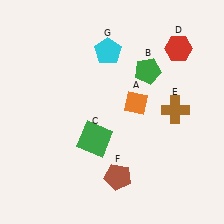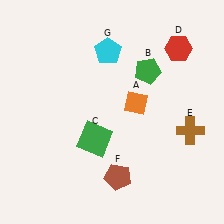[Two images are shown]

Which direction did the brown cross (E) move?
The brown cross (E) moved down.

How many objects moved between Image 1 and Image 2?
1 object moved between the two images.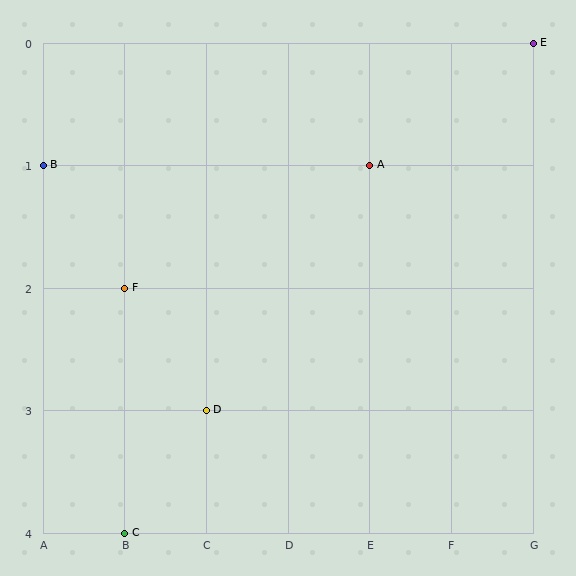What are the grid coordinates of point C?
Point C is at grid coordinates (B, 4).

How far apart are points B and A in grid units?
Points B and A are 4 columns apart.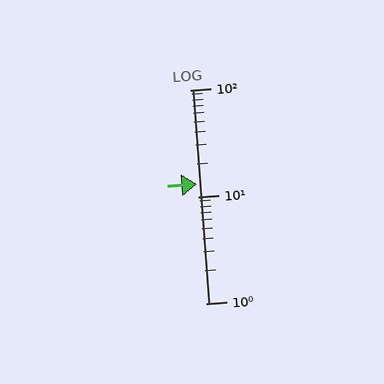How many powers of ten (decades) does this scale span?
The scale spans 2 decades, from 1 to 100.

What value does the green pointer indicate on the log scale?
The pointer indicates approximately 13.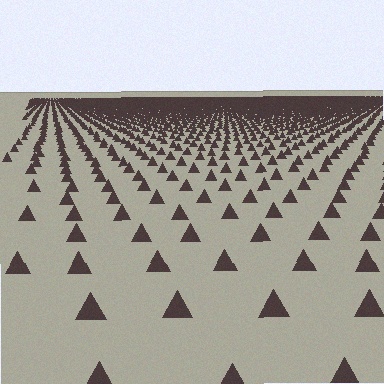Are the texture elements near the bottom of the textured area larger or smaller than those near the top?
Larger. Near the bottom, elements are closer to the viewer and appear at a bigger on-screen size.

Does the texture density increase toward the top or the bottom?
Density increases toward the top.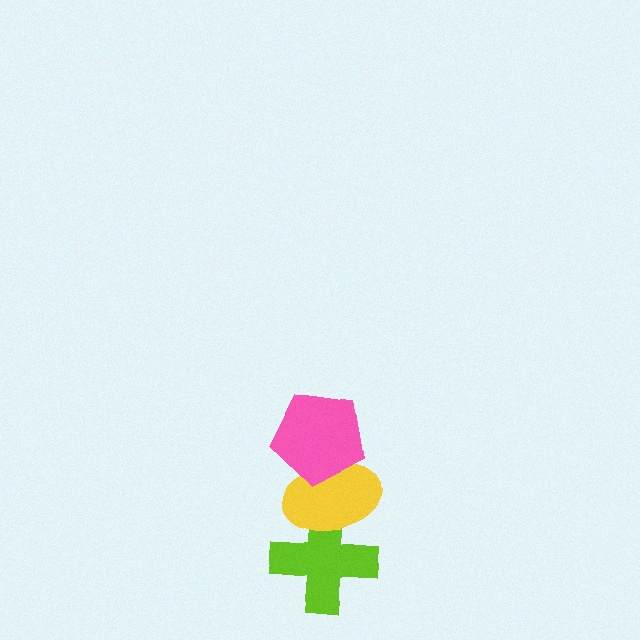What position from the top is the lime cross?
The lime cross is 3rd from the top.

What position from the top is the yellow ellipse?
The yellow ellipse is 2nd from the top.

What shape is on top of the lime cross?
The yellow ellipse is on top of the lime cross.